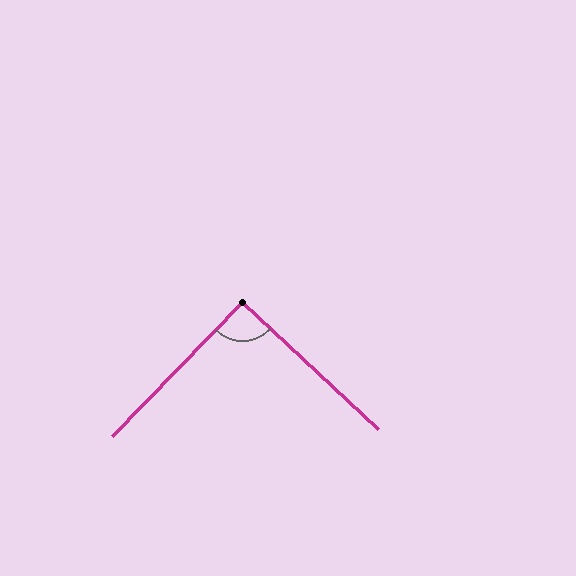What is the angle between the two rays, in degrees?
Approximately 91 degrees.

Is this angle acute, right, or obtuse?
It is approximately a right angle.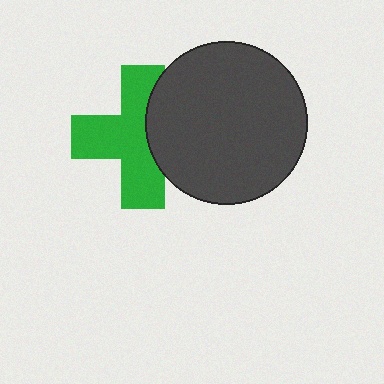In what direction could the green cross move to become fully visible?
The green cross could move left. That would shift it out from behind the dark gray circle entirely.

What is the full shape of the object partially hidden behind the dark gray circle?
The partially hidden object is a green cross.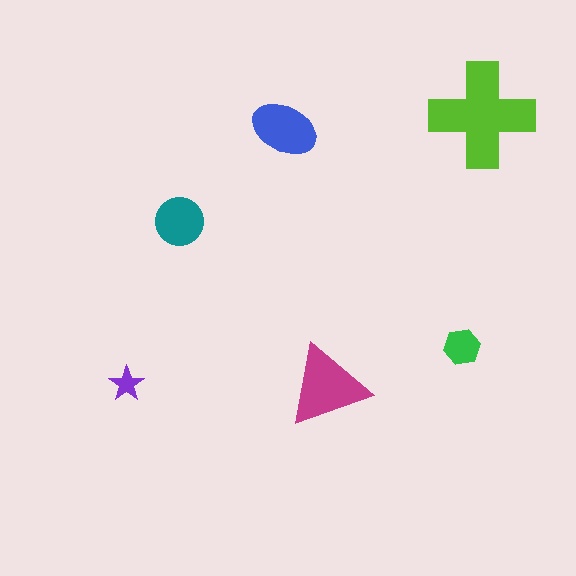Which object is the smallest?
The purple star.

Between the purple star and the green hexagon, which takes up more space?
The green hexagon.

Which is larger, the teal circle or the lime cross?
The lime cross.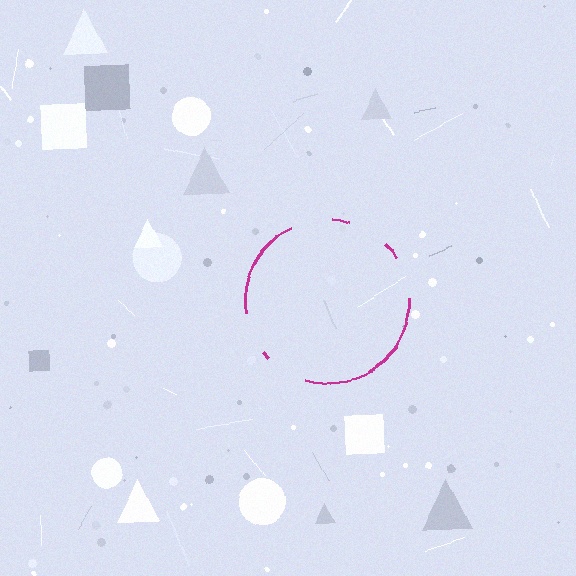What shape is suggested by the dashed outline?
The dashed outline suggests a circle.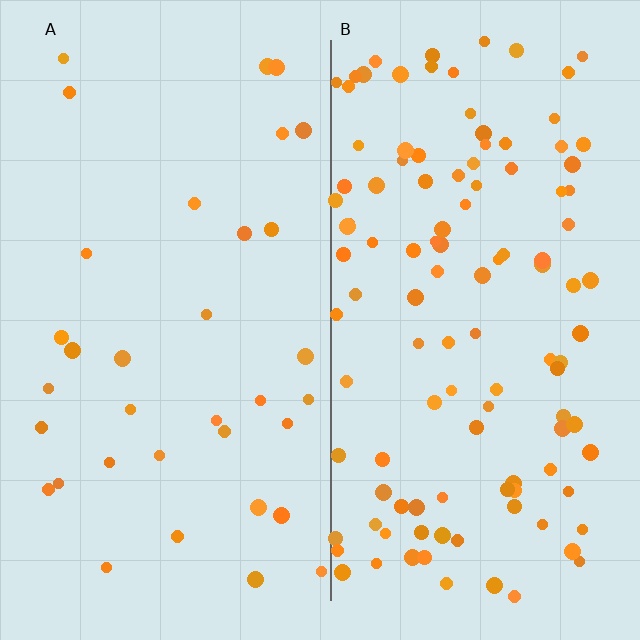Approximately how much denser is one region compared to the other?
Approximately 3.4× — region B over region A.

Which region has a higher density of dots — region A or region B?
B (the right).